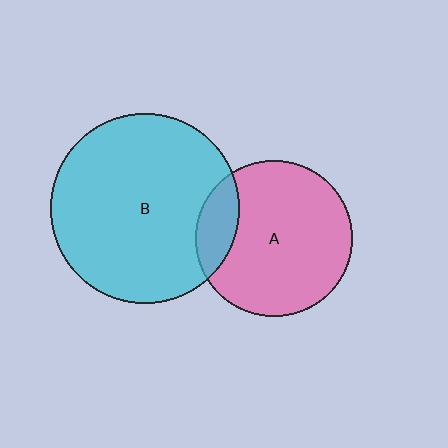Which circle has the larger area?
Circle B (cyan).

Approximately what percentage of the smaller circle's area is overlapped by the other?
Approximately 15%.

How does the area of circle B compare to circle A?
Approximately 1.5 times.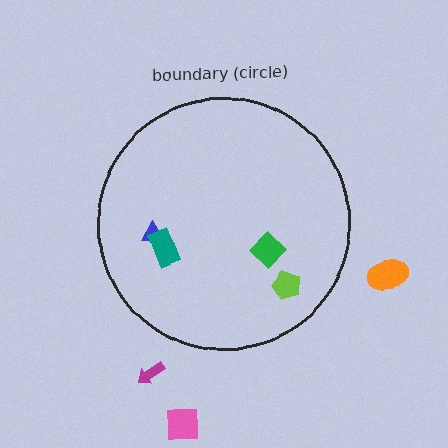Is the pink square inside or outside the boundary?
Outside.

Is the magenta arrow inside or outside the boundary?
Outside.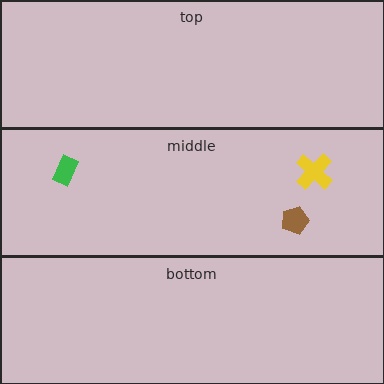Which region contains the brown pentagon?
The middle region.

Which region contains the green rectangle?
The middle region.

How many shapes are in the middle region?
3.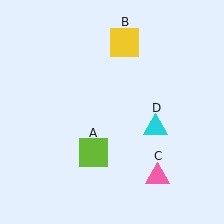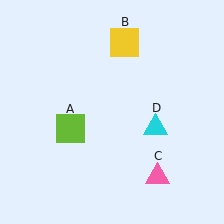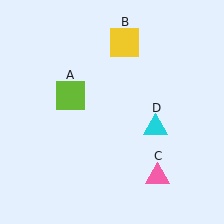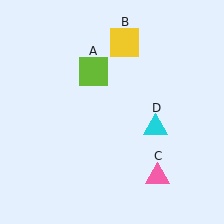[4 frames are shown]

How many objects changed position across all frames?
1 object changed position: lime square (object A).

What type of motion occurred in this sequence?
The lime square (object A) rotated clockwise around the center of the scene.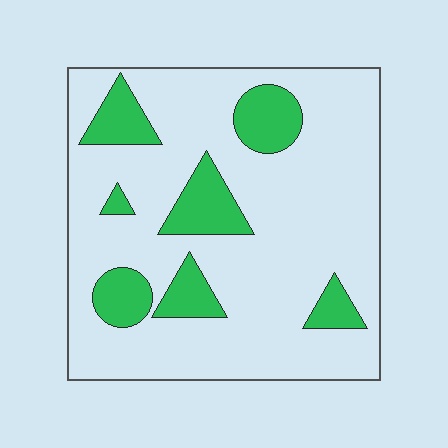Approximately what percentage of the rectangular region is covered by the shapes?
Approximately 20%.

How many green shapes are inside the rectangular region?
7.